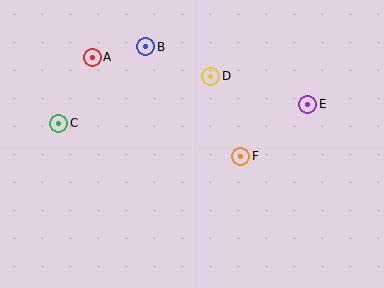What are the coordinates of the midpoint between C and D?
The midpoint between C and D is at (135, 100).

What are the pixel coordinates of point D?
Point D is at (211, 76).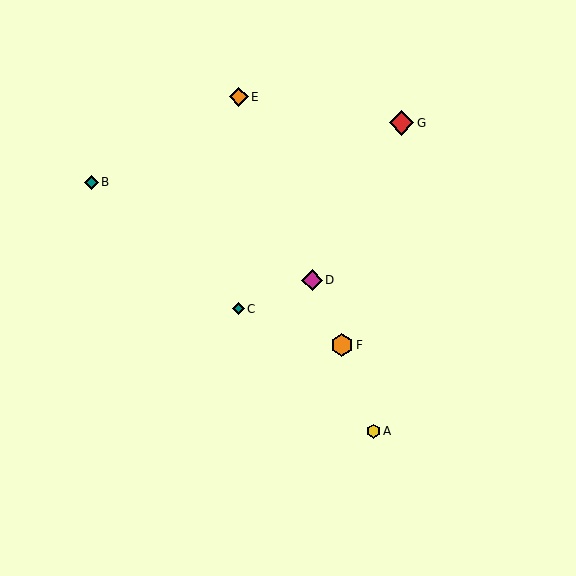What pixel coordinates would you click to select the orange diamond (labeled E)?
Click at (239, 97) to select the orange diamond E.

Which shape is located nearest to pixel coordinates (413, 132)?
The red diamond (labeled G) at (401, 123) is nearest to that location.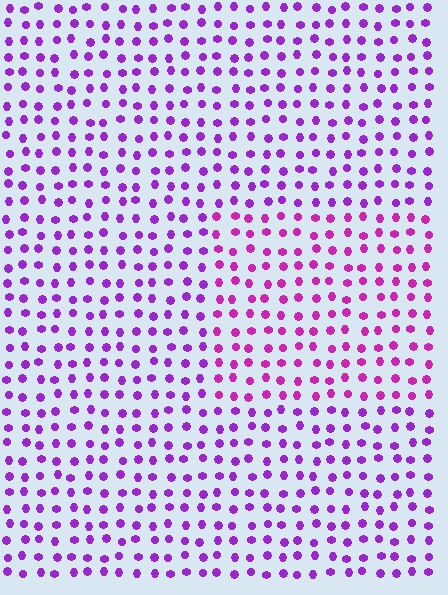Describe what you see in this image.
The image is filled with small purple elements in a uniform arrangement. A rectangle-shaped region is visible where the elements are tinted to a slightly different hue, forming a subtle color boundary.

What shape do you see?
I see a rectangle.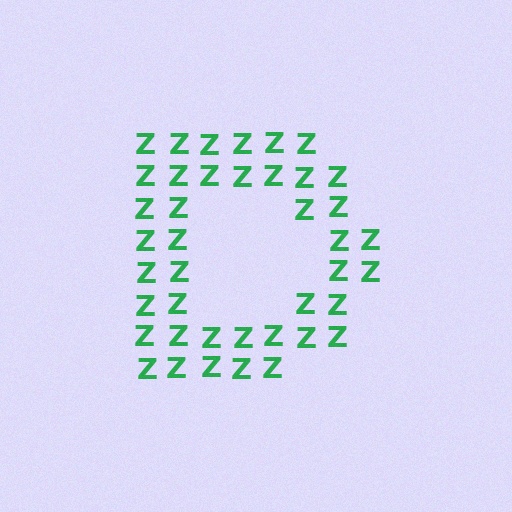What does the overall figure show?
The overall figure shows the letter D.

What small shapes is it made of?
It is made of small letter Z's.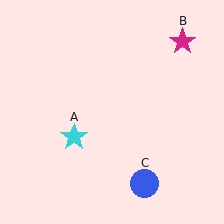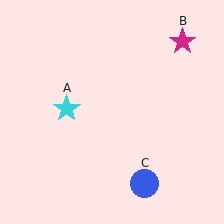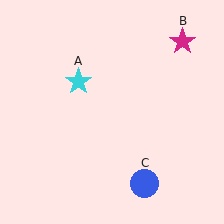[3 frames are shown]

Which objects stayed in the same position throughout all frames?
Magenta star (object B) and blue circle (object C) remained stationary.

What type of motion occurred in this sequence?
The cyan star (object A) rotated clockwise around the center of the scene.